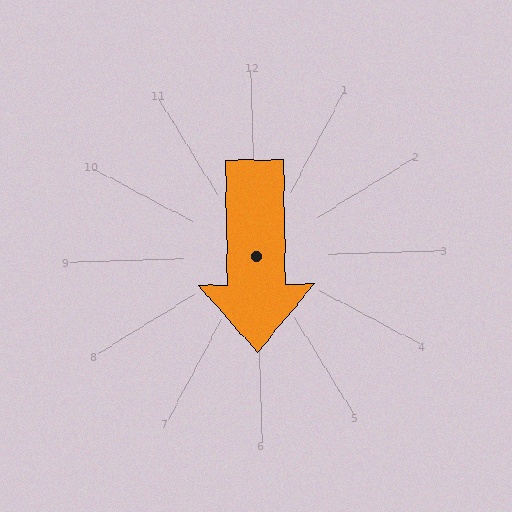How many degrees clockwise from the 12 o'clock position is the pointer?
Approximately 181 degrees.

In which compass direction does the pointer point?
South.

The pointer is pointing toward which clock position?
Roughly 6 o'clock.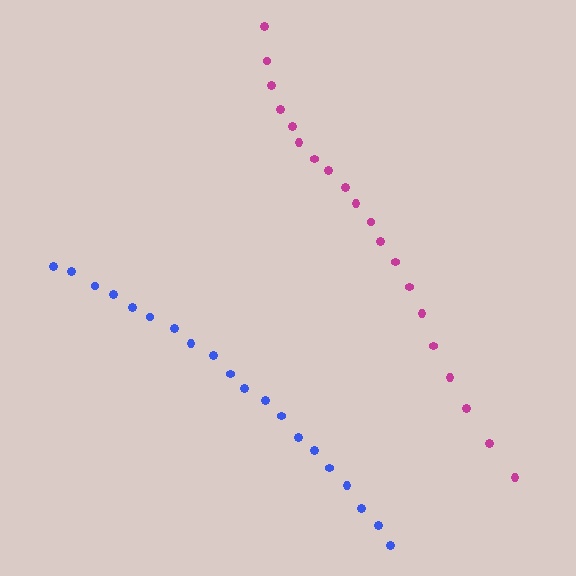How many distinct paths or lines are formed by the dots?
There are 2 distinct paths.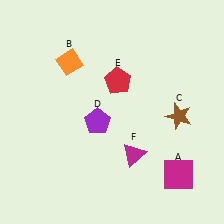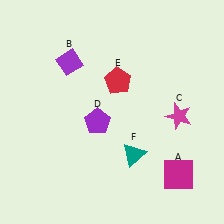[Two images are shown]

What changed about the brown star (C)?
In Image 1, C is brown. In Image 2, it changed to magenta.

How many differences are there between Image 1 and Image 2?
There are 3 differences between the two images.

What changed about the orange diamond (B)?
In Image 1, B is orange. In Image 2, it changed to purple.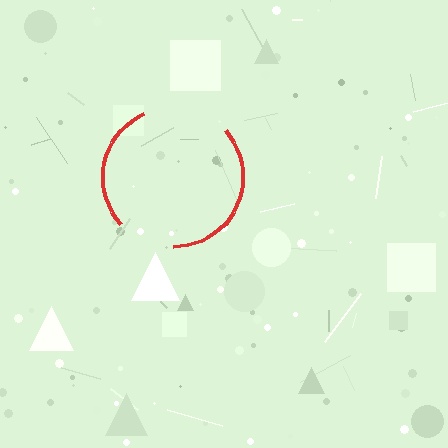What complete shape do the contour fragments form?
The contour fragments form a circle.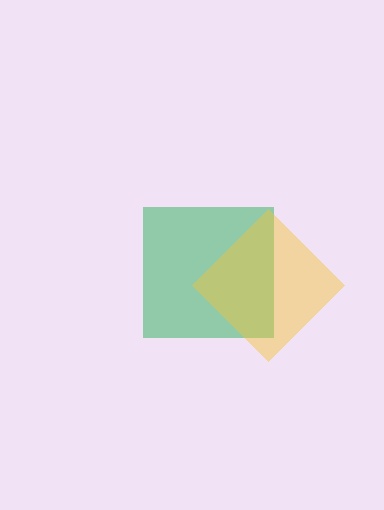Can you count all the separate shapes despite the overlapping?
Yes, there are 2 separate shapes.